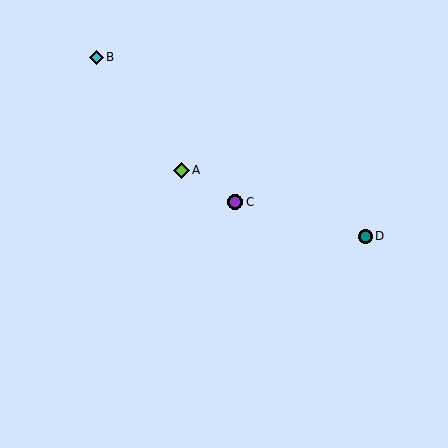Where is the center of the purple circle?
The center of the purple circle is at (235, 202).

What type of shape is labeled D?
Shape D is a teal circle.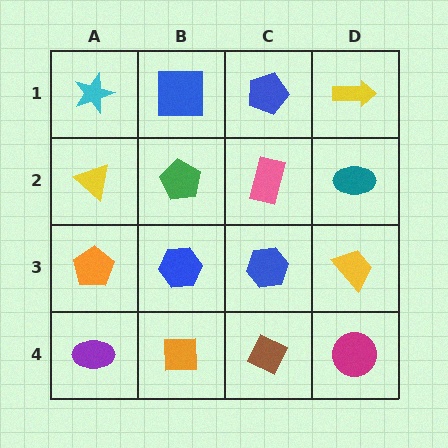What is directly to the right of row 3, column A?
A blue hexagon.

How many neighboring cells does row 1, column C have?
3.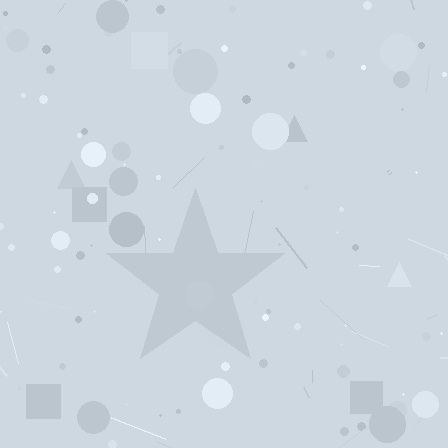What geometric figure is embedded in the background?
A star is embedded in the background.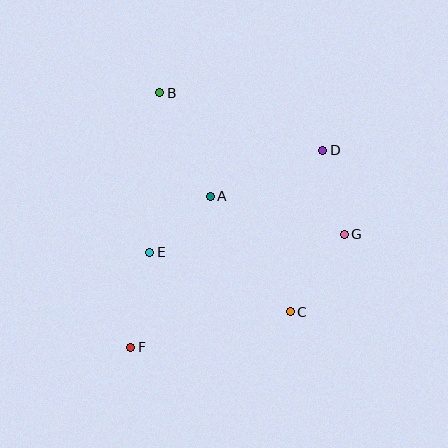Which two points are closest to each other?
Points A and E are closest to each other.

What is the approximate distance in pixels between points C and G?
The distance between C and G is approximately 95 pixels.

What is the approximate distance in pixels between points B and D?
The distance between B and D is approximately 173 pixels.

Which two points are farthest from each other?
Points D and F are farthest from each other.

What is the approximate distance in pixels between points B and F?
The distance between B and F is approximately 256 pixels.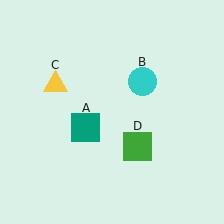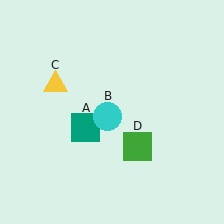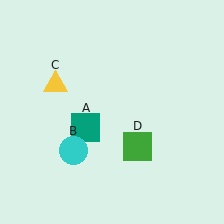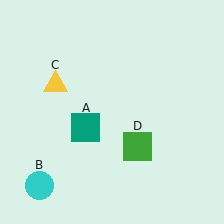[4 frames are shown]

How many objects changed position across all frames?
1 object changed position: cyan circle (object B).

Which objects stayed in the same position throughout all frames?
Teal square (object A) and yellow triangle (object C) and green square (object D) remained stationary.